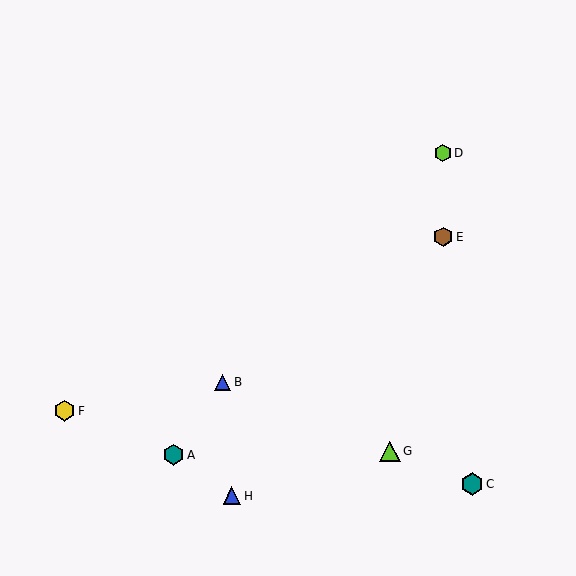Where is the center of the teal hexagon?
The center of the teal hexagon is at (472, 484).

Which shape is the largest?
The teal hexagon (labeled C) is the largest.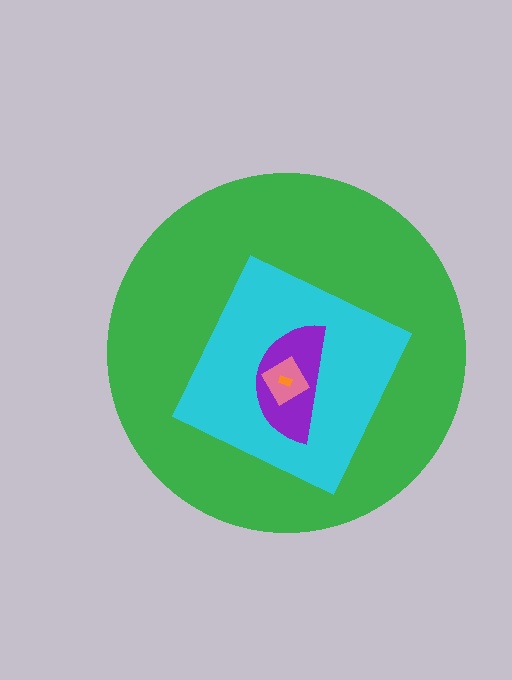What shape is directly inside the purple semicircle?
The pink diamond.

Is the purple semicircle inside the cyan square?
Yes.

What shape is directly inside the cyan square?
The purple semicircle.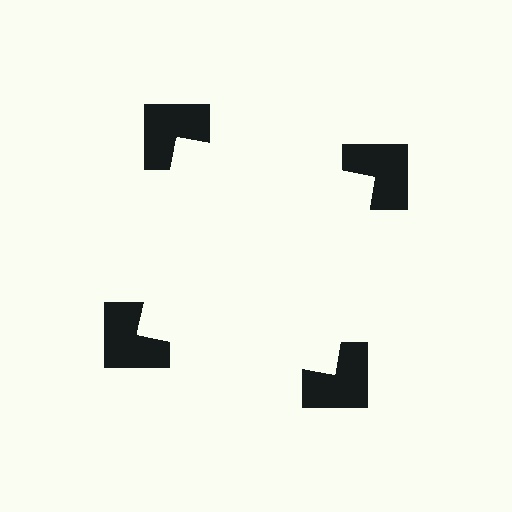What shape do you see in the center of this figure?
An illusory square — its edges are inferred from the aligned wedge cuts in the notched squares, not physically drawn.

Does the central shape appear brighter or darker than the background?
It typically appears slightly brighter than the background, even though no actual brightness change is drawn.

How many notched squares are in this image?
There are 4 — one at each vertex of the illusory square.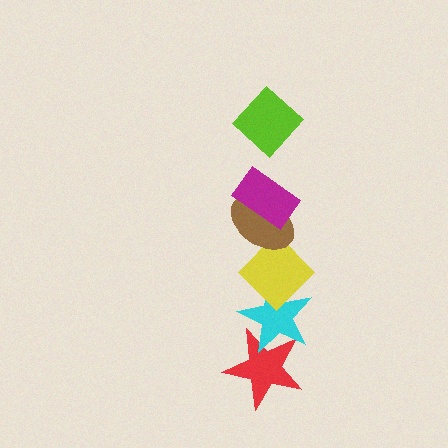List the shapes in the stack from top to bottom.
From top to bottom: the lime diamond, the magenta rectangle, the brown ellipse, the yellow diamond, the cyan star, the red star.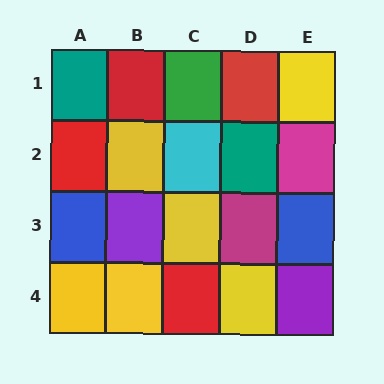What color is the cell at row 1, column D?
Red.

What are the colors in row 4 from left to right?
Yellow, yellow, red, yellow, purple.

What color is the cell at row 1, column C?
Green.